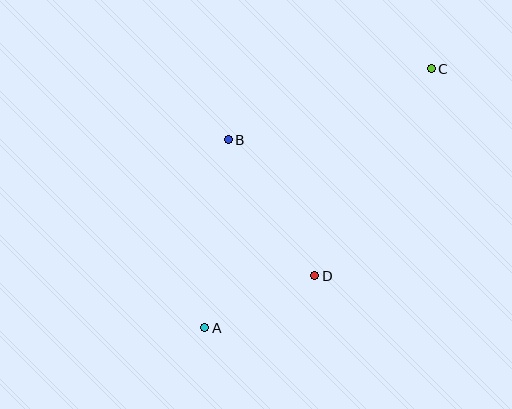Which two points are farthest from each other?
Points A and C are farthest from each other.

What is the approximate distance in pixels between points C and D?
The distance between C and D is approximately 238 pixels.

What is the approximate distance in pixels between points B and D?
The distance between B and D is approximately 162 pixels.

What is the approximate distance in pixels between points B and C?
The distance between B and C is approximately 215 pixels.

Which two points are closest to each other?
Points A and D are closest to each other.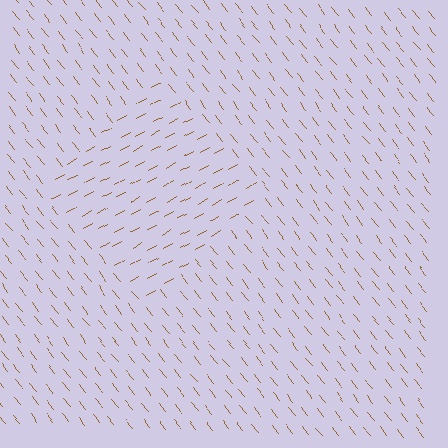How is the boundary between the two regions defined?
The boundary is defined purely by a change in line orientation (approximately 81 degrees difference). All lines are the same color and thickness.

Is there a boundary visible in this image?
Yes, there is a texture boundary formed by a change in line orientation.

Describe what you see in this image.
The image is filled with small brown line segments. A diamond region in the image has lines oriented differently from the surrounding lines, creating a visible texture boundary.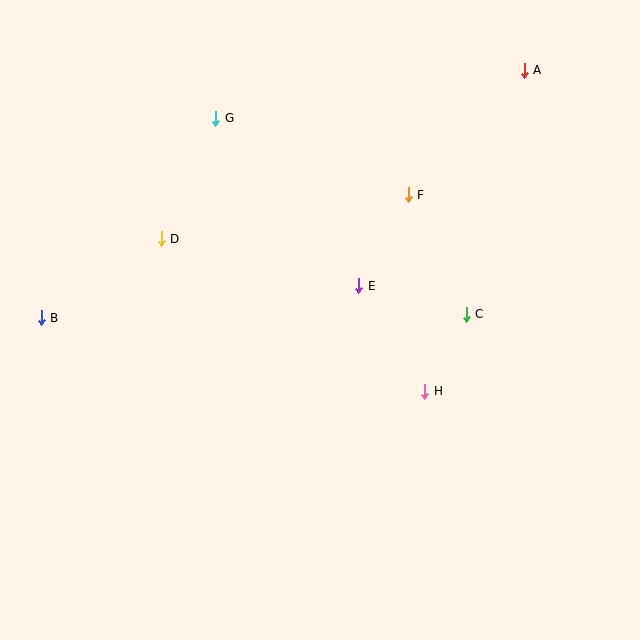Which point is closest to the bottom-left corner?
Point B is closest to the bottom-left corner.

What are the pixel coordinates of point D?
Point D is at (161, 239).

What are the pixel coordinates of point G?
Point G is at (216, 119).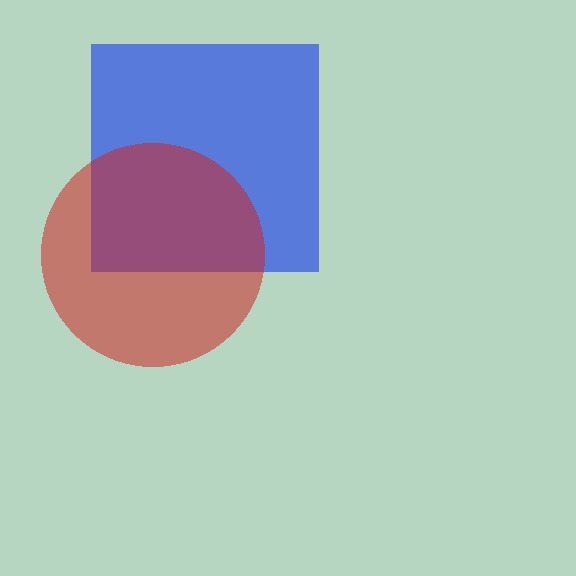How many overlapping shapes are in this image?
There are 2 overlapping shapes in the image.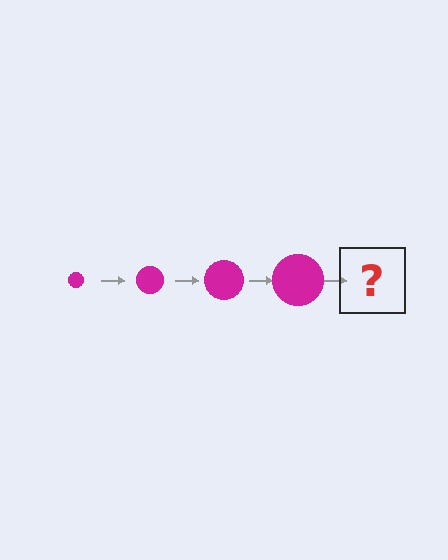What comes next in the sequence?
The next element should be a magenta circle, larger than the previous one.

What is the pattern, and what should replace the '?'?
The pattern is that the circle gets progressively larger each step. The '?' should be a magenta circle, larger than the previous one.